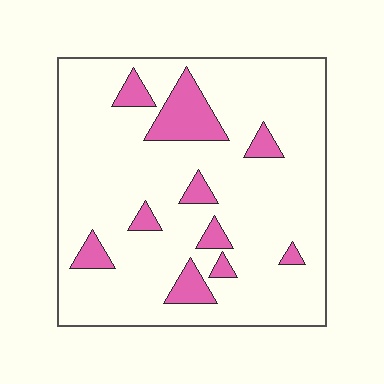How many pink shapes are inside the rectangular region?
10.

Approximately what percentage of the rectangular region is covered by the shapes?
Approximately 15%.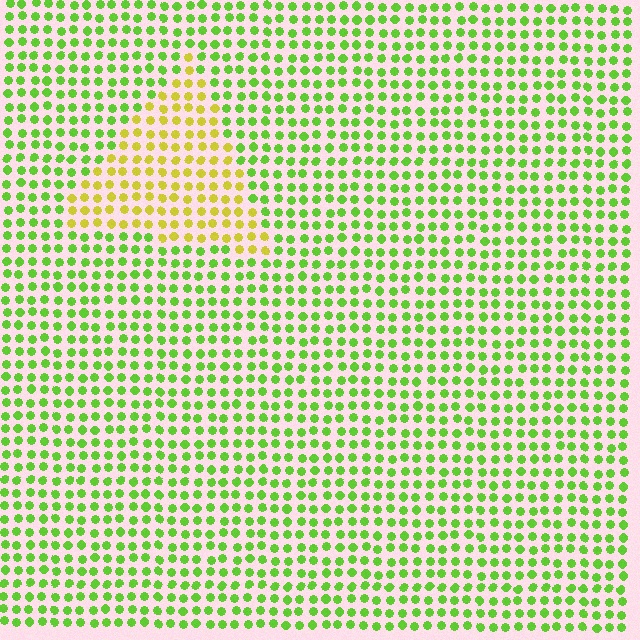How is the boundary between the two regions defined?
The boundary is defined purely by a slight shift in hue (about 43 degrees). Spacing, size, and orientation are identical on both sides.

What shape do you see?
I see a triangle.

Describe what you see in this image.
The image is filled with small lime elements in a uniform arrangement. A triangle-shaped region is visible where the elements are tinted to a slightly different hue, forming a subtle color boundary.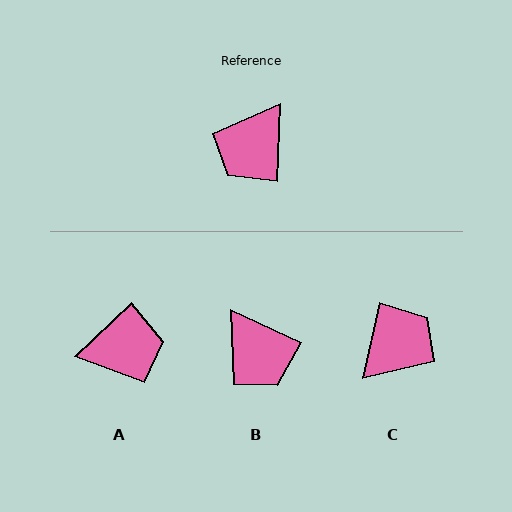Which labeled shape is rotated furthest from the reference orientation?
C, about 170 degrees away.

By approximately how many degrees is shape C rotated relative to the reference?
Approximately 170 degrees counter-clockwise.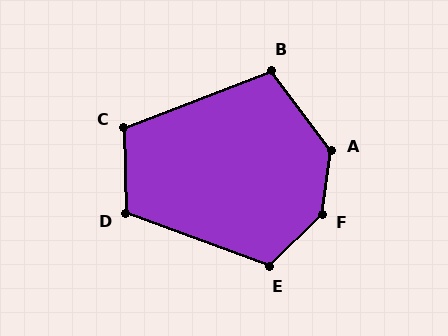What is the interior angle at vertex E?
Approximately 115 degrees (obtuse).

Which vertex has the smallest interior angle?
B, at approximately 105 degrees.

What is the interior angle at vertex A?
Approximately 135 degrees (obtuse).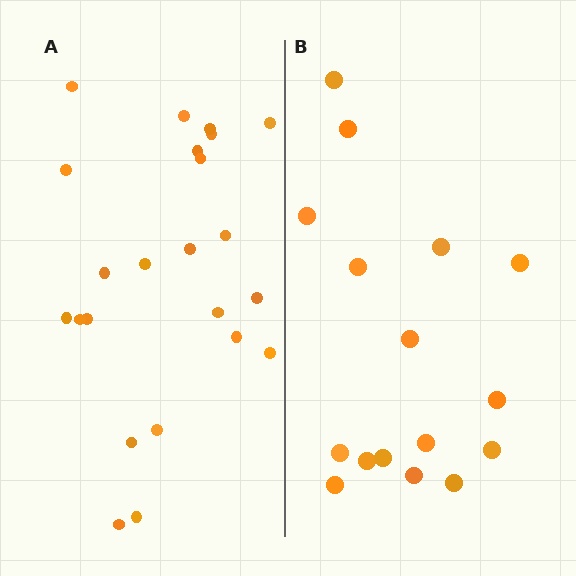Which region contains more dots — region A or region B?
Region A (the left region) has more dots.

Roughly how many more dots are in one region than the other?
Region A has roughly 8 or so more dots than region B.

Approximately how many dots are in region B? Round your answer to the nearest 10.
About 20 dots. (The exact count is 16, which rounds to 20.)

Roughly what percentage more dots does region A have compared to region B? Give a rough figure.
About 45% more.